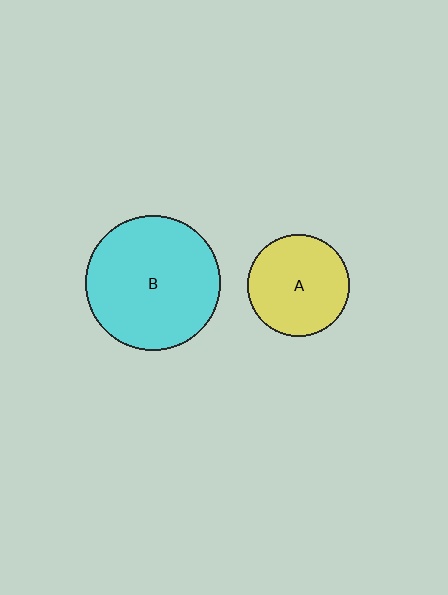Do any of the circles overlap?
No, none of the circles overlap.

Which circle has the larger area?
Circle B (cyan).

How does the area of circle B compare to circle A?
Approximately 1.8 times.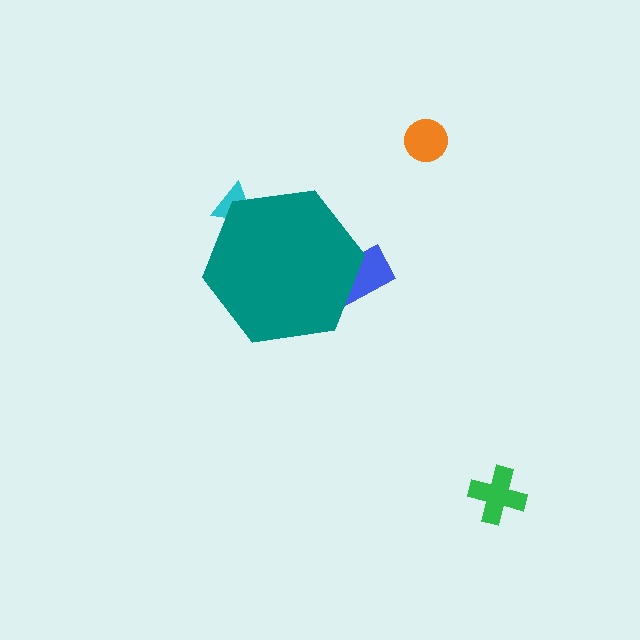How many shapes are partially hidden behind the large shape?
2 shapes are partially hidden.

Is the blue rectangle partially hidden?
Yes, the blue rectangle is partially hidden behind the teal hexagon.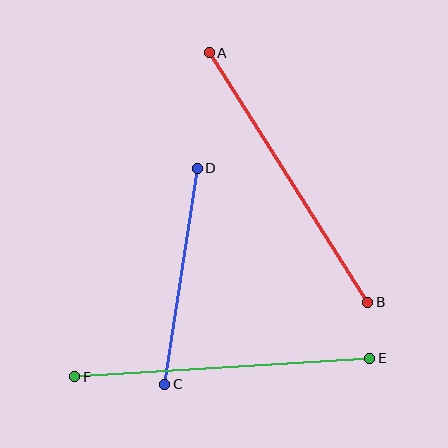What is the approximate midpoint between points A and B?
The midpoint is at approximately (288, 177) pixels.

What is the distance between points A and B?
The distance is approximately 296 pixels.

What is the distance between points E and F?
The distance is approximately 296 pixels.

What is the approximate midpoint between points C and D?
The midpoint is at approximately (181, 276) pixels.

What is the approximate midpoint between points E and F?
The midpoint is at approximately (222, 368) pixels.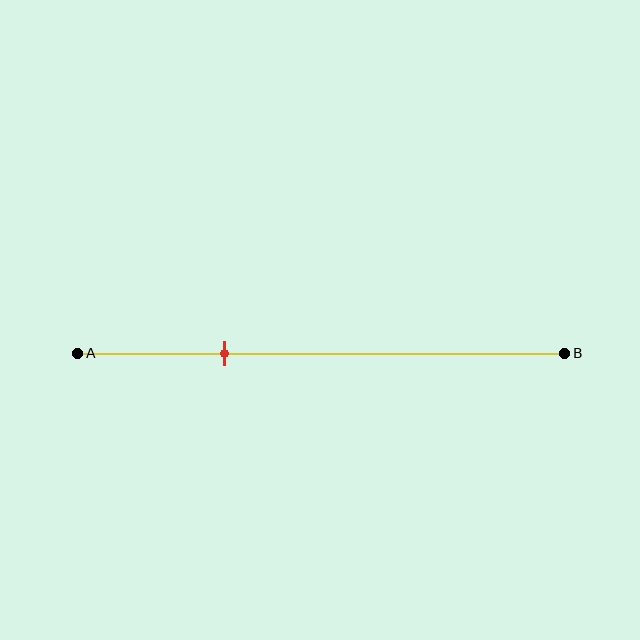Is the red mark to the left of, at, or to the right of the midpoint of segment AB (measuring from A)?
The red mark is to the left of the midpoint of segment AB.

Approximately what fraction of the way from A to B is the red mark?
The red mark is approximately 30% of the way from A to B.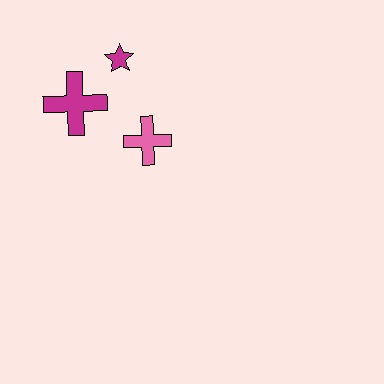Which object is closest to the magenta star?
The magenta cross is closest to the magenta star.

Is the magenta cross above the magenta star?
No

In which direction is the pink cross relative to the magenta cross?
The pink cross is to the right of the magenta cross.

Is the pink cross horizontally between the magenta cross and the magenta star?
No